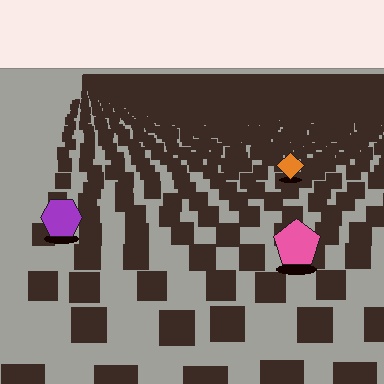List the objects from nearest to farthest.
From nearest to farthest: the pink pentagon, the purple hexagon, the orange diamond.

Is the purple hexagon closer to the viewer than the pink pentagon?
No. The pink pentagon is closer — you can tell from the texture gradient: the ground texture is coarser near it.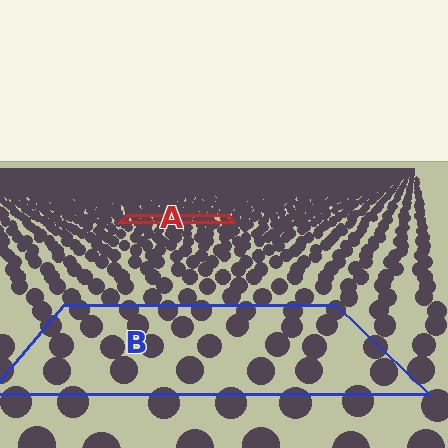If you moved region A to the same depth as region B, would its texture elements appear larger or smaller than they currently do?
They would appear larger. At a closer depth, the same texture elements are projected at a bigger on-screen size.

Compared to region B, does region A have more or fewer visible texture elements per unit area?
Region A has more texture elements per unit area — they are packed more densely because it is farther away.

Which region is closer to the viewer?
Region B is closer. The texture elements there are larger and more spread out.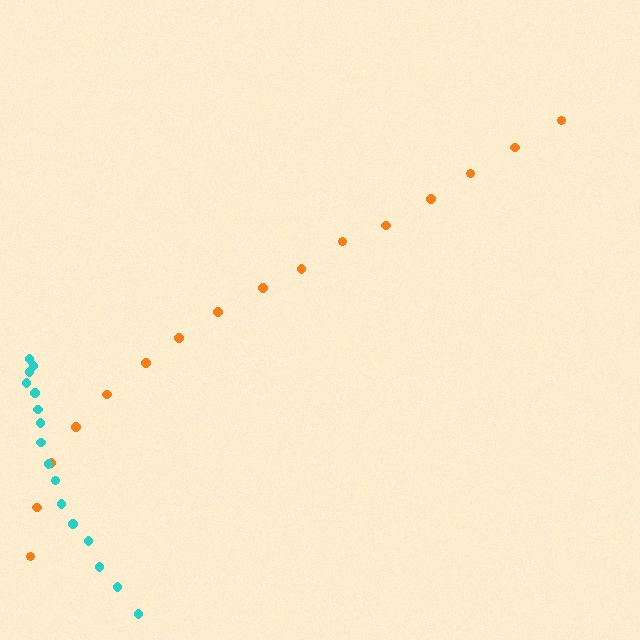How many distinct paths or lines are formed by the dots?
There are 2 distinct paths.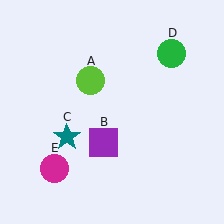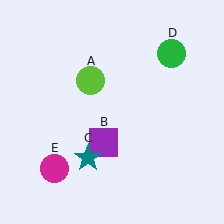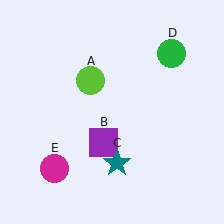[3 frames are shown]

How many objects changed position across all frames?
1 object changed position: teal star (object C).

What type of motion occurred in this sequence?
The teal star (object C) rotated counterclockwise around the center of the scene.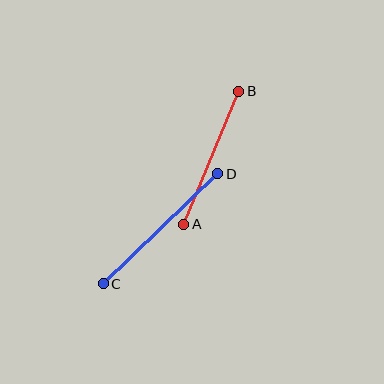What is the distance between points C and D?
The distance is approximately 159 pixels.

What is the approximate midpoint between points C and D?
The midpoint is at approximately (160, 229) pixels.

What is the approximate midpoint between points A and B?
The midpoint is at approximately (211, 158) pixels.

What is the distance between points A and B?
The distance is approximately 144 pixels.